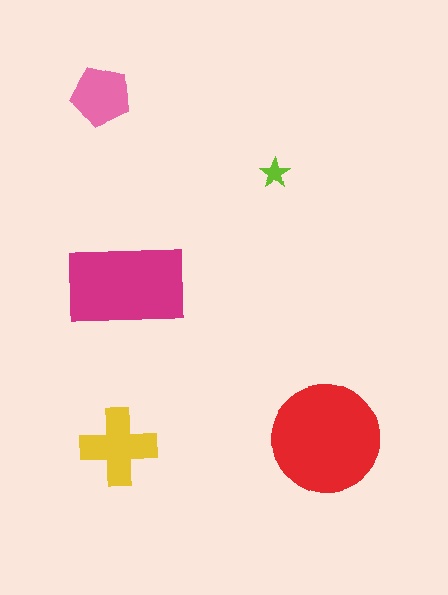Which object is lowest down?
The yellow cross is bottommost.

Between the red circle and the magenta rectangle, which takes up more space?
The red circle.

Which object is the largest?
The red circle.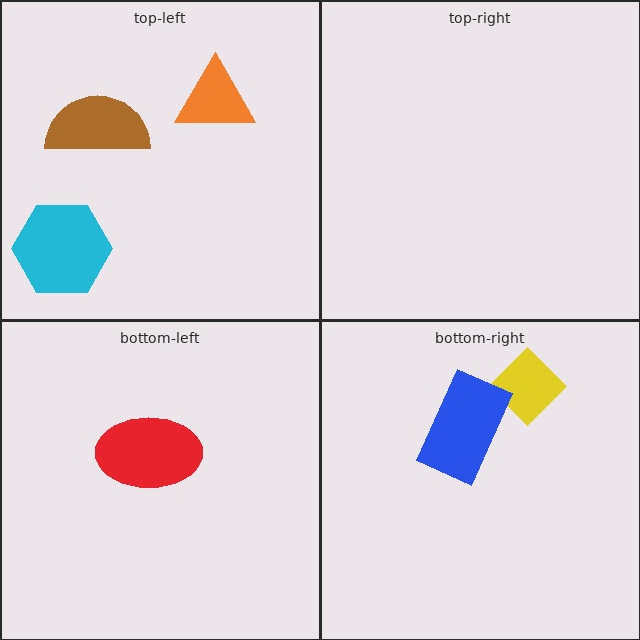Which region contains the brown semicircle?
The top-left region.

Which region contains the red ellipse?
The bottom-left region.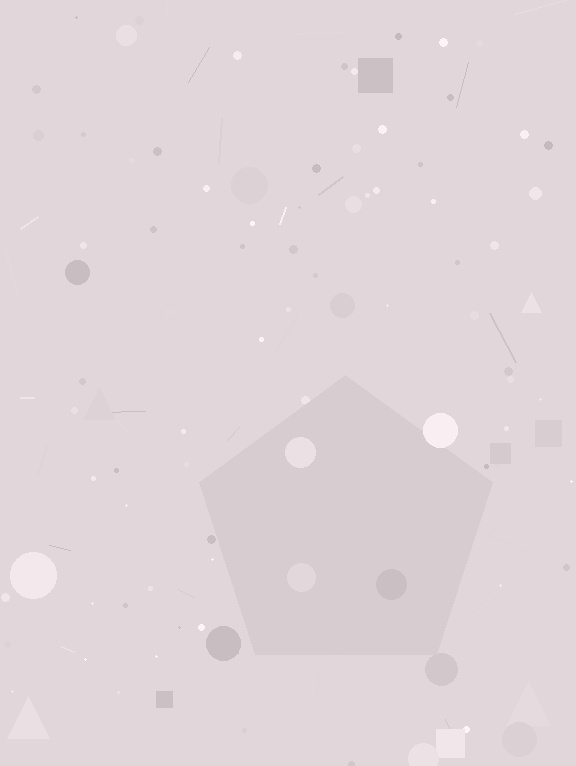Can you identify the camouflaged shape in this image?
The camouflaged shape is a pentagon.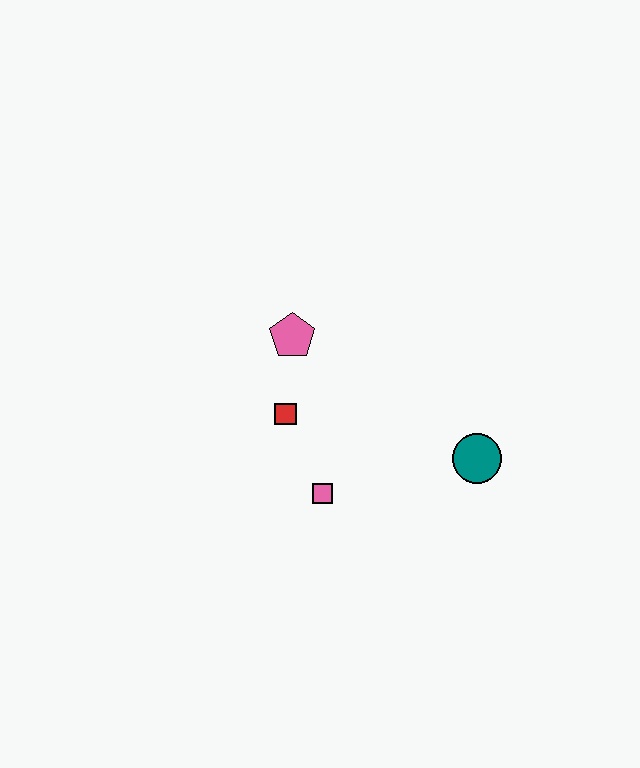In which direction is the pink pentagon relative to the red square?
The pink pentagon is above the red square.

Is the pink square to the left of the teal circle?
Yes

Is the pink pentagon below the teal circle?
No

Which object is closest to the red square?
The pink pentagon is closest to the red square.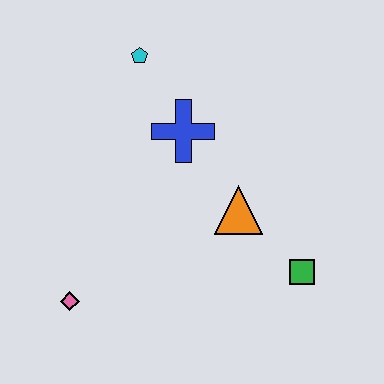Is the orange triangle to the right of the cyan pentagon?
Yes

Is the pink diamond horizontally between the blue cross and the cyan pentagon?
No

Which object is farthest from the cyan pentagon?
The green square is farthest from the cyan pentagon.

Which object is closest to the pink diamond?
The orange triangle is closest to the pink diamond.